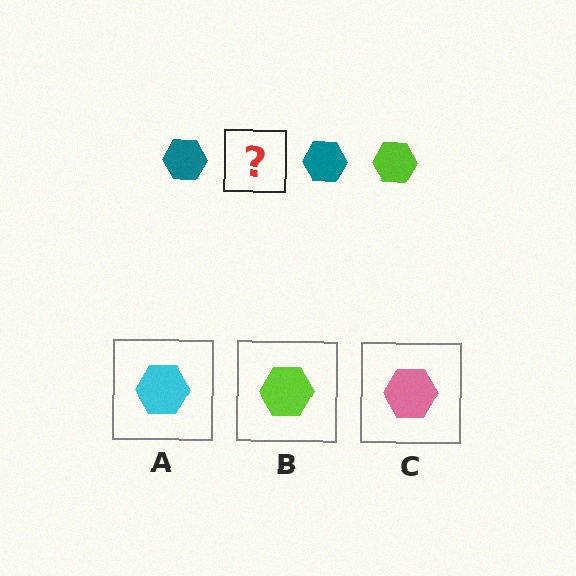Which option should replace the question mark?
Option B.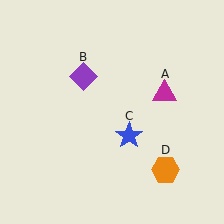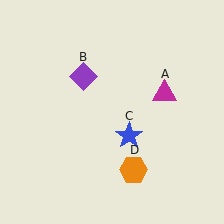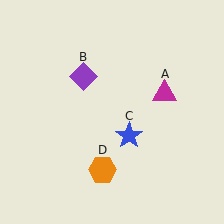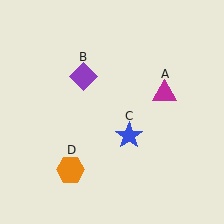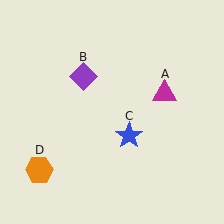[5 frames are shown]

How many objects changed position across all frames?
1 object changed position: orange hexagon (object D).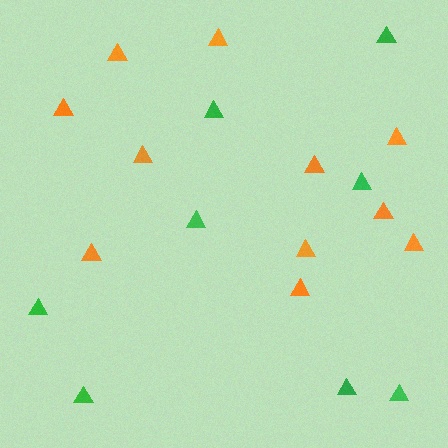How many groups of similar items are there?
There are 2 groups: one group of green triangles (8) and one group of orange triangles (11).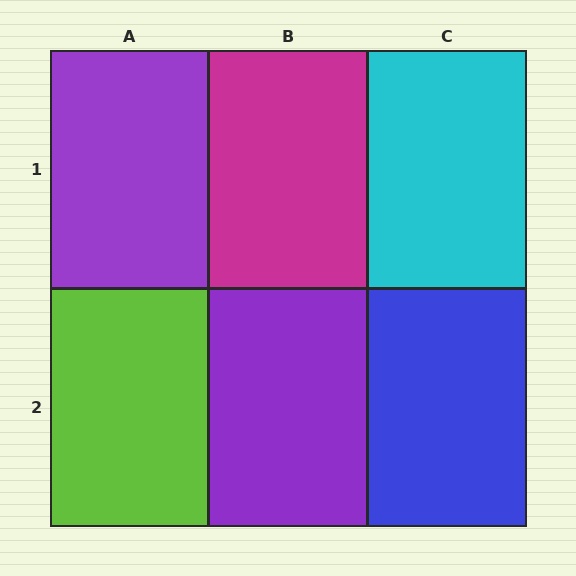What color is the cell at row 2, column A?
Lime.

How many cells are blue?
1 cell is blue.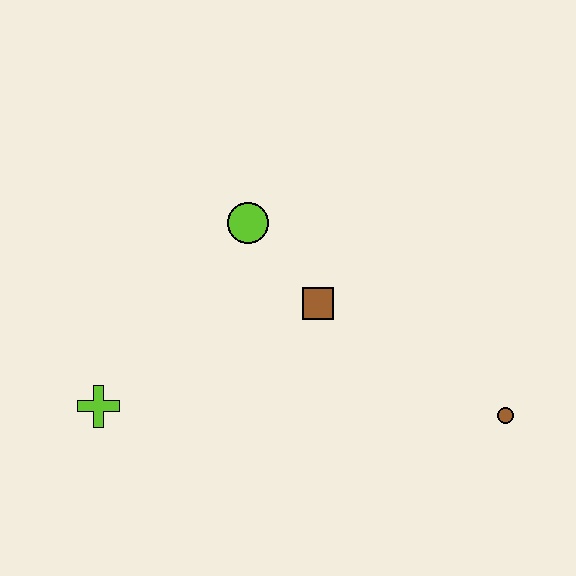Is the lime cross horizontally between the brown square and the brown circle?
No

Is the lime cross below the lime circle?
Yes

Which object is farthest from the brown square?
The lime cross is farthest from the brown square.